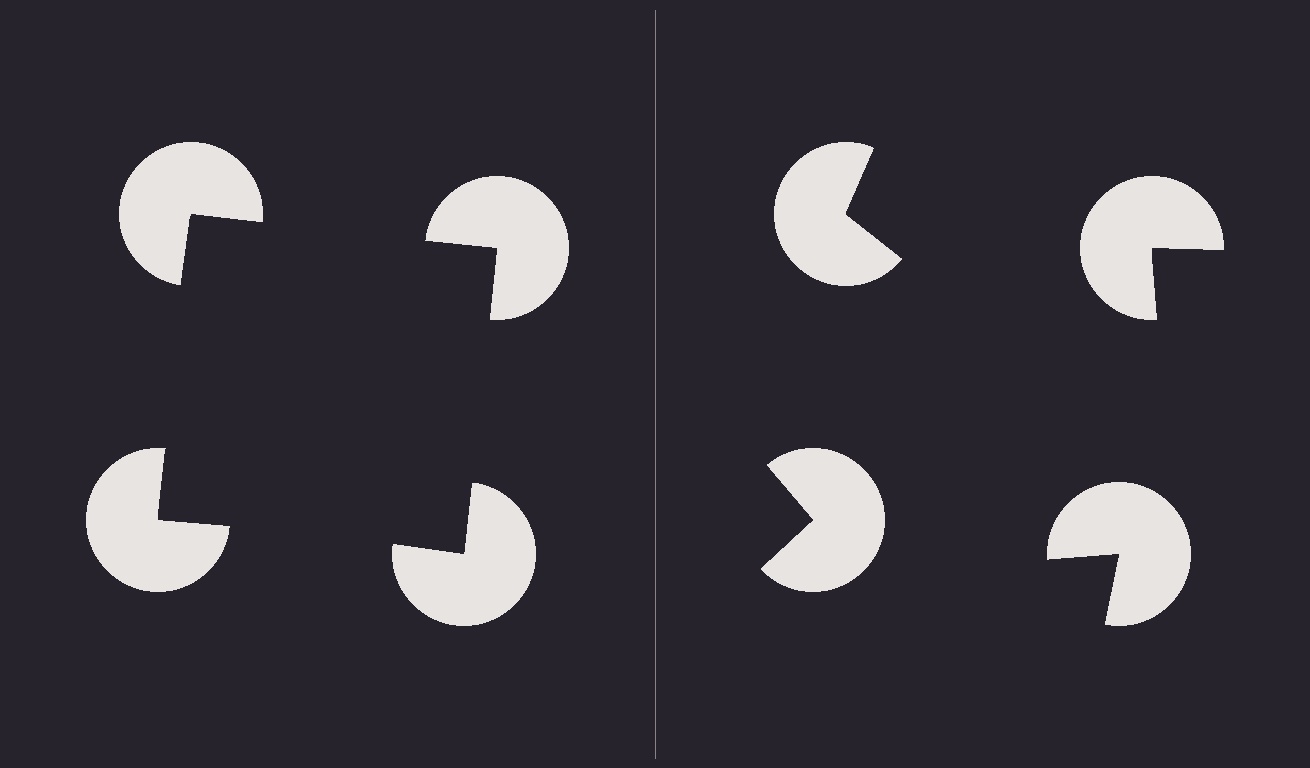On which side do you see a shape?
An illusory square appears on the left side. On the right side the wedge cuts are rotated, so no coherent shape forms.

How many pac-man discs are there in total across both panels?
8 — 4 on each side.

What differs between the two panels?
The pac-man discs are positioned identically on both sides; only the wedge orientations differ. On the left they align to a square; on the right they are misaligned.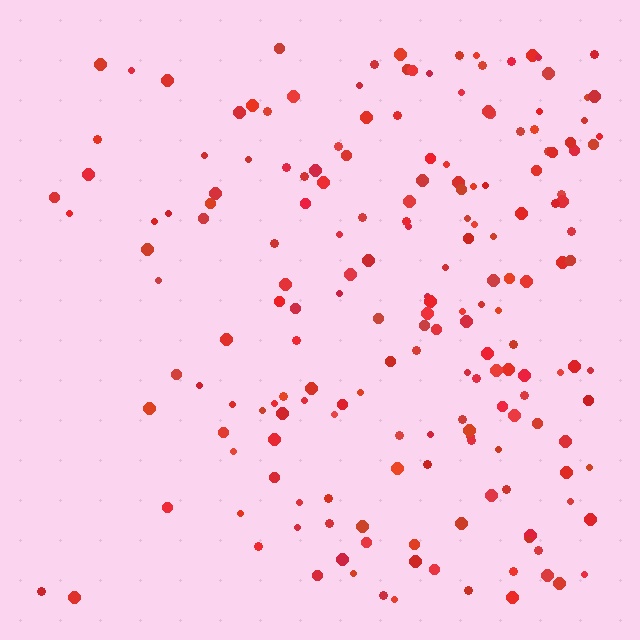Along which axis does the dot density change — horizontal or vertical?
Horizontal.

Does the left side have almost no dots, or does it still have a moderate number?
Still a moderate number, just noticeably fewer than the right.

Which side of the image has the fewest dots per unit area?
The left.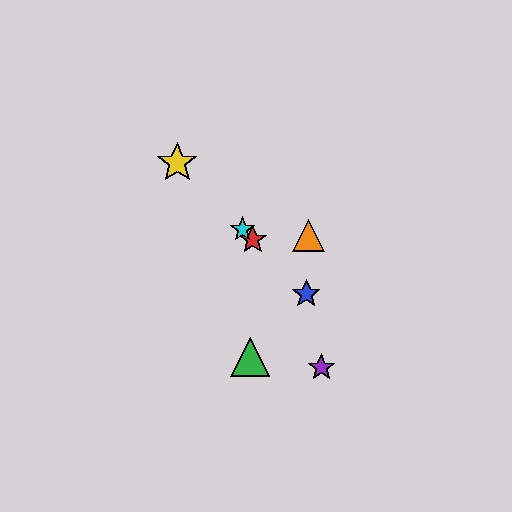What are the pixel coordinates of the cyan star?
The cyan star is at (243, 229).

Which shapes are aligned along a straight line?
The red star, the blue star, the yellow star, the cyan star are aligned along a straight line.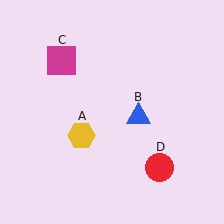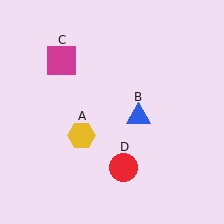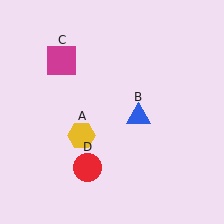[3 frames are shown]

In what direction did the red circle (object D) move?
The red circle (object D) moved left.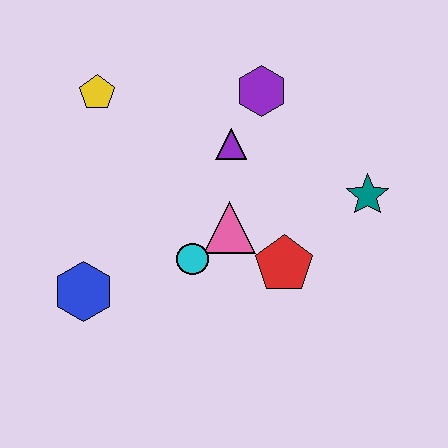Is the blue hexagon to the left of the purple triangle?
Yes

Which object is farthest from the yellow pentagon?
The teal star is farthest from the yellow pentagon.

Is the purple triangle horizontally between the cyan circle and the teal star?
Yes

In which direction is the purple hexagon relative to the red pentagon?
The purple hexagon is above the red pentagon.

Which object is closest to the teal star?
The red pentagon is closest to the teal star.